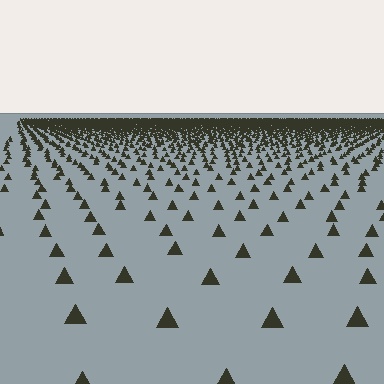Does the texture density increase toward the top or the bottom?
Density increases toward the top.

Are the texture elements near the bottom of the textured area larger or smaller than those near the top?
Larger. Near the bottom, elements are closer to the viewer and appear at a bigger on-screen size.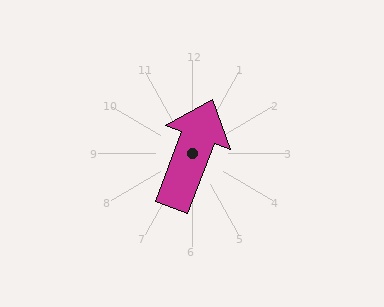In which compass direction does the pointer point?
North.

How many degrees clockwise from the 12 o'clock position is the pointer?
Approximately 21 degrees.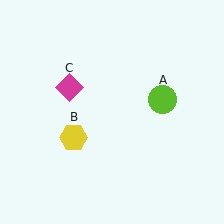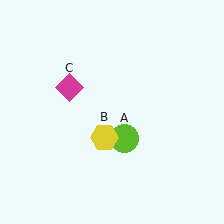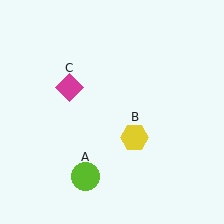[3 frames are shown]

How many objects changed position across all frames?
2 objects changed position: lime circle (object A), yellow hexagon (object B).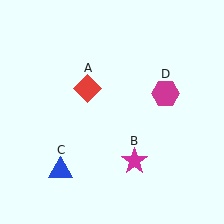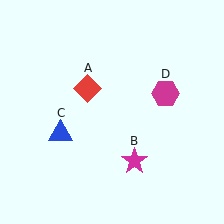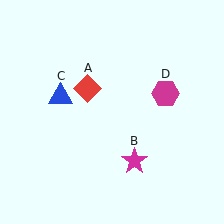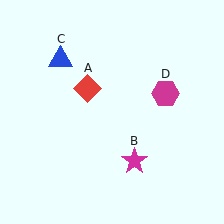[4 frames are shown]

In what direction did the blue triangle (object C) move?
The blue triangle (object C) moved up.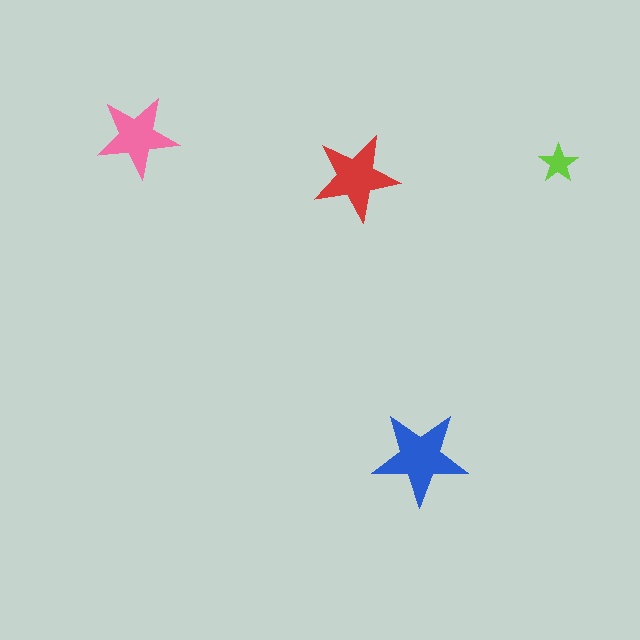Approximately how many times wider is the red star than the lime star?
About 2 times wider.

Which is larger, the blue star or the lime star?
The blue one.